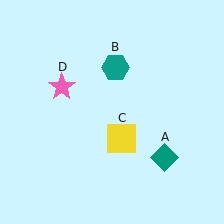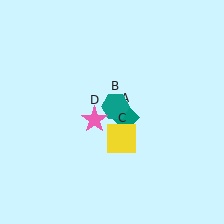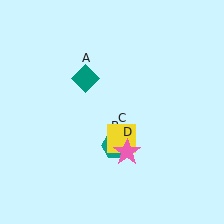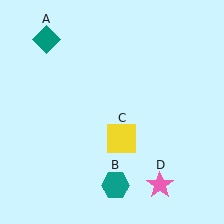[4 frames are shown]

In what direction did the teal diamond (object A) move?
The teal diamond (object A) moved up and to the left.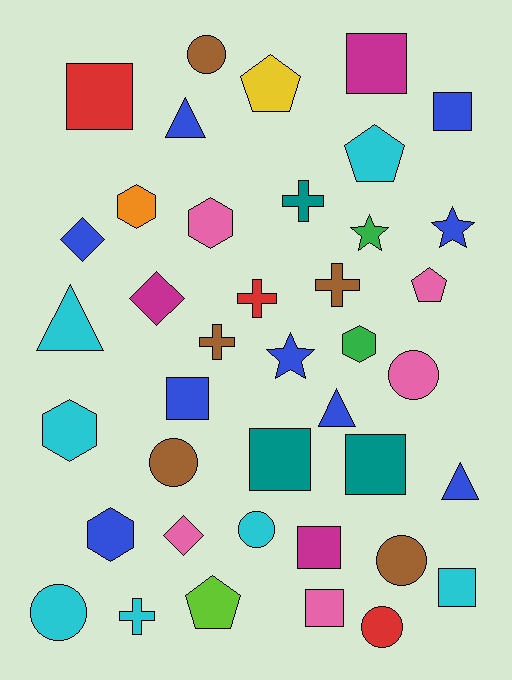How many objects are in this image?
There are 40 objects.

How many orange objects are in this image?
There is 1 orange object.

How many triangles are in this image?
There are 4 triangles.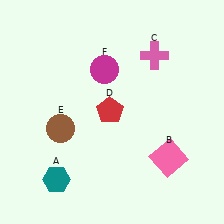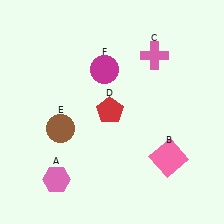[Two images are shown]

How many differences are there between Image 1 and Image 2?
There is 1 difference between the two images.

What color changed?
The hexagon (A) changed from teal in Image 1 to pink in Image 2.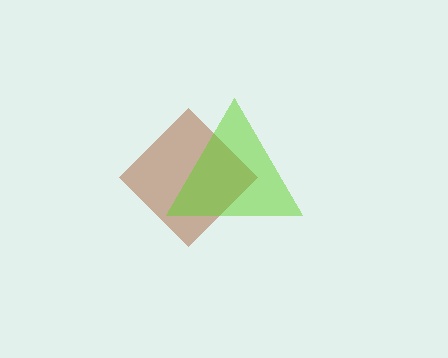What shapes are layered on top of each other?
The layered shapes are: a brown diamond, a lime triangle.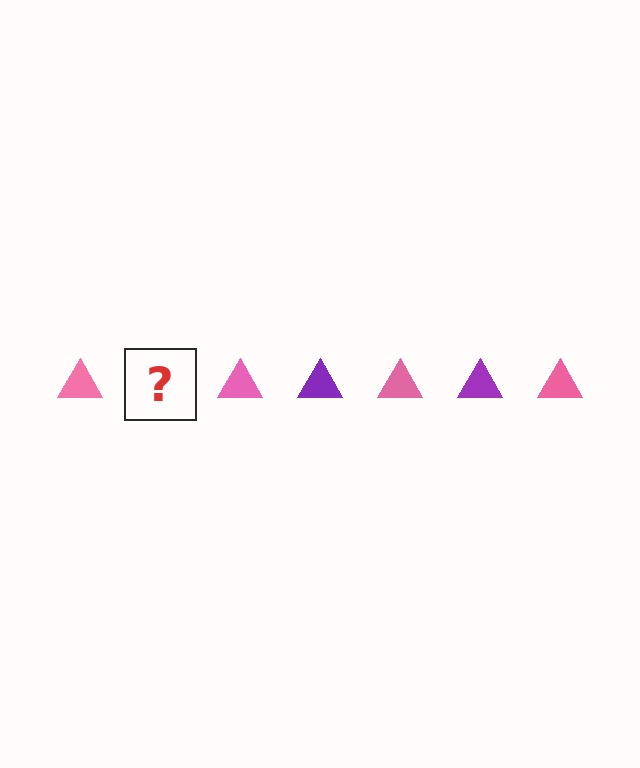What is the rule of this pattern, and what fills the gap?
The rule is that the pattern cycles through pink, purple triangles. The gap should be filled with a purple triangle.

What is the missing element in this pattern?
The missing element is a purple triangle.